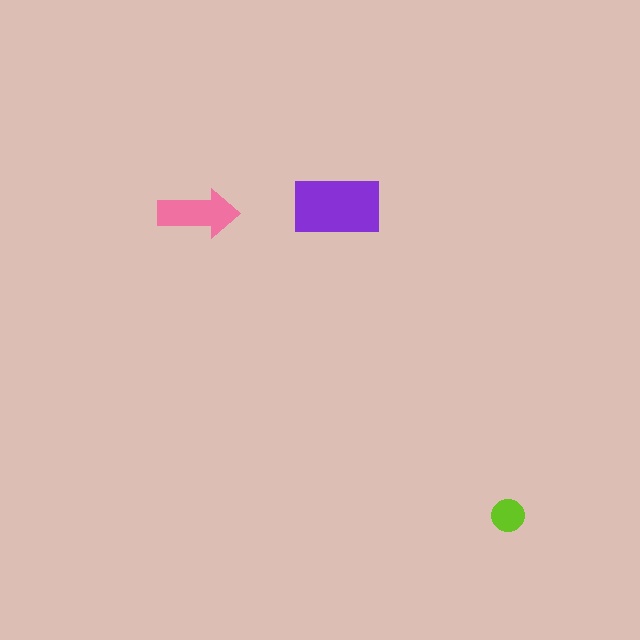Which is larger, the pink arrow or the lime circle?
The pink arrow.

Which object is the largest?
The purple rectangle.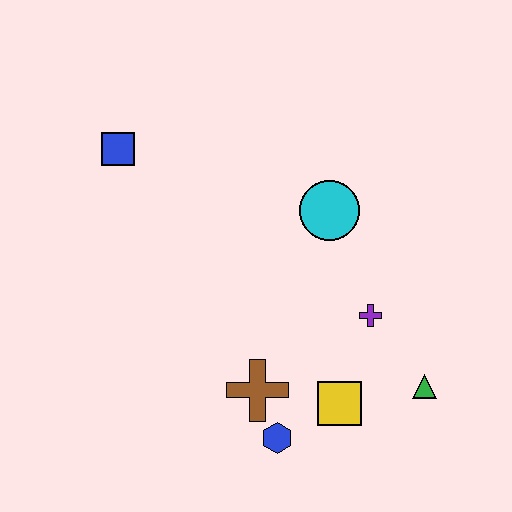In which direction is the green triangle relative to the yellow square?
The green triangle is to the right of the yellow square.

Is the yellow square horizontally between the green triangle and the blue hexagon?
Yes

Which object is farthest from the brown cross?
The blue square is farthest from the brown cross.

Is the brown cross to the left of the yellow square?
Yes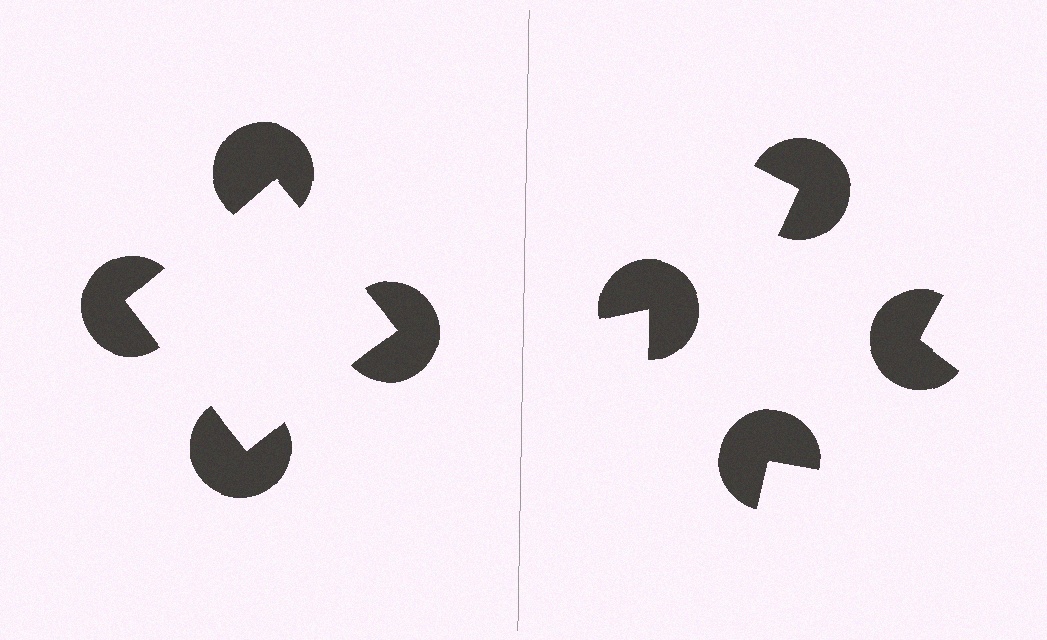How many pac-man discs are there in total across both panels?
8 — 4 on each side.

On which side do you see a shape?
An illusory square appears on the left side. On the right side the wedge cuts are rotated, so no coherent shape forms.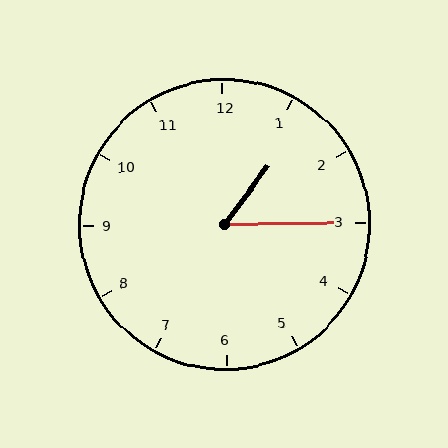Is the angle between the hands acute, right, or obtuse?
It is acute.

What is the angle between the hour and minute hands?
Approximately 52 degrees.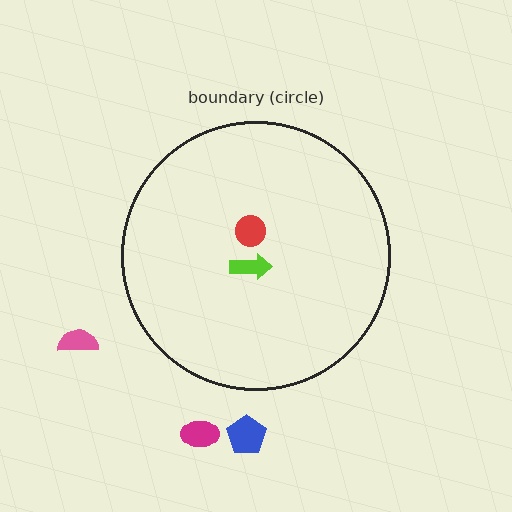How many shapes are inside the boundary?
2 inside, 3 outside.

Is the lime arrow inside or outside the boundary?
Inside.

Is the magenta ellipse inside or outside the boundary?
Outside.